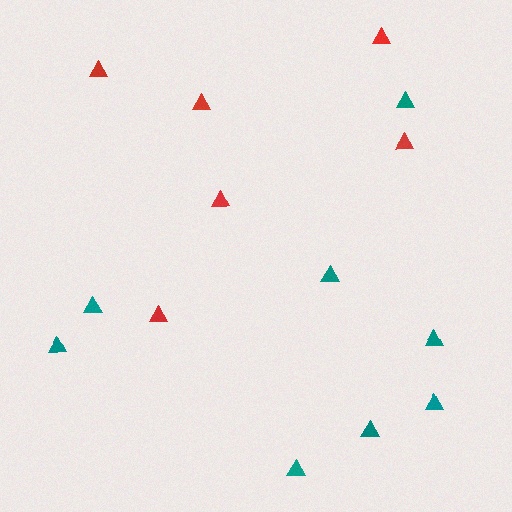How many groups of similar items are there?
There are 2 groups: one group of teal triangles (8) and one group of red triangles (6).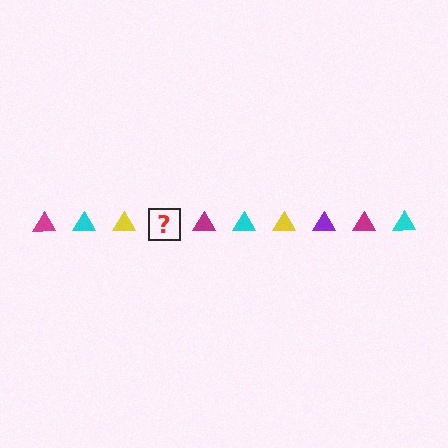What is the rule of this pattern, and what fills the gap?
The rule is that the pattern cycles through magenta, cyan, yellow, purple triangles. The gap should be filled with a purple triangle.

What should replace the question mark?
The question mark should be replaced with a purple triangle.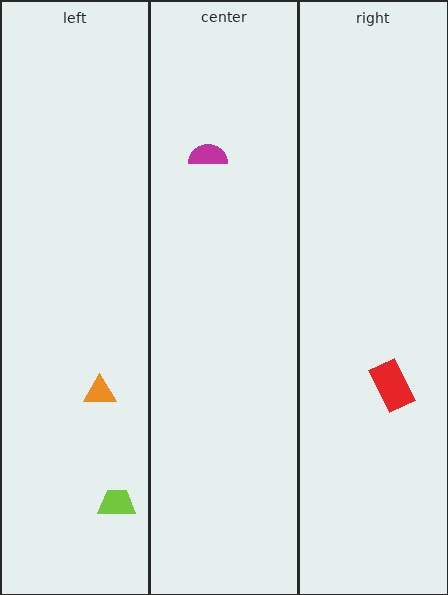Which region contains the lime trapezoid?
The left region.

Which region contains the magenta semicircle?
The center region.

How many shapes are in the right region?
1.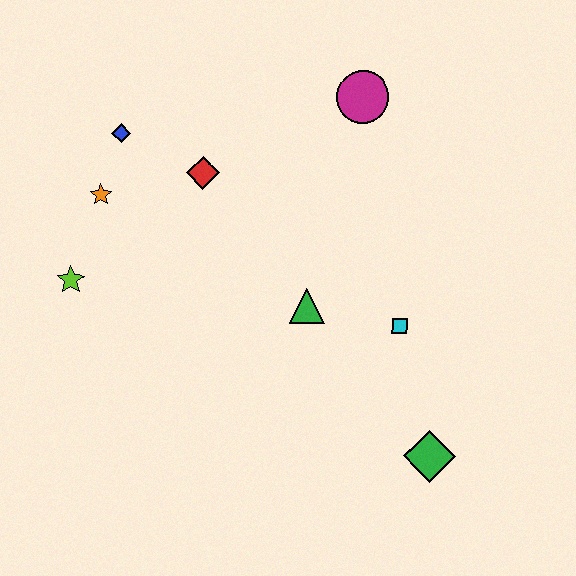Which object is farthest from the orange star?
The green diamond is farthest from the orange star.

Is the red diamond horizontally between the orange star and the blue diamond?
No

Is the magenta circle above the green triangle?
Yes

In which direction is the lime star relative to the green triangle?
The lime star is to the left of the green triangle.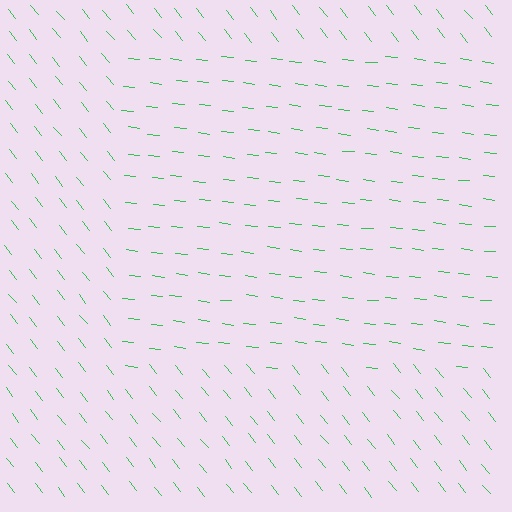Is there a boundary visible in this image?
Yes, there is a texture boundary formed by a change in line orientation.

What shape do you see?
I see a rectangle.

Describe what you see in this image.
The image is filled with small green line segments. A rectangle region in the image has lines oriented differently from the surrounding lines, creating a visible texture boundary.